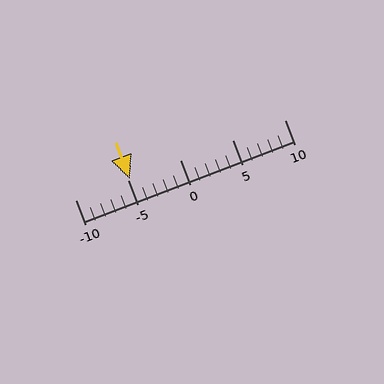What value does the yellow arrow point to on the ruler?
The yellow arrow points to approximately -5.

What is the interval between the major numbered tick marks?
The major tick marks are spaced 5 units apart.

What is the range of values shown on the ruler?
The ruler shows values from -10 to 10.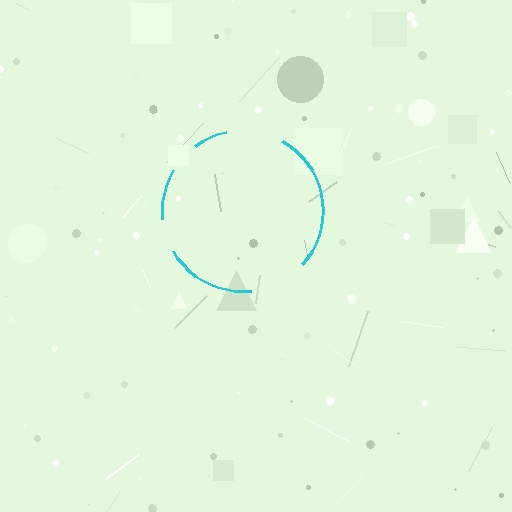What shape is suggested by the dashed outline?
The dashed outline suggests a circle.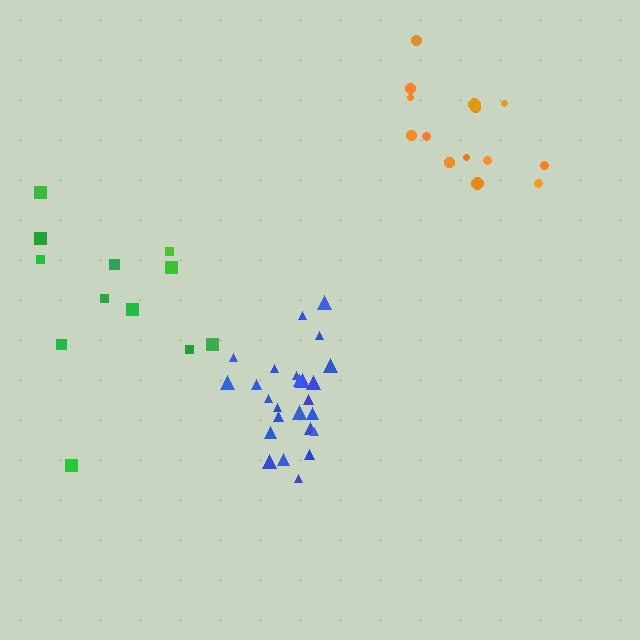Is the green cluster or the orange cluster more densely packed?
Orange.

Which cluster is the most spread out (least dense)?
Green.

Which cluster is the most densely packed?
Blue.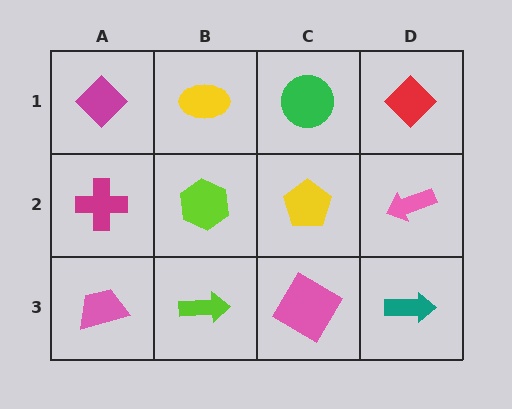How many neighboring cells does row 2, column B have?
4.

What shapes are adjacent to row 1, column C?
A yellow pentagon (row 2, column C), a yellow ellipse (row 1, column B), a red diamond (row 1, column D).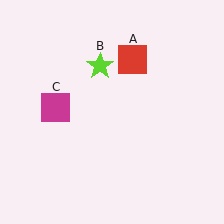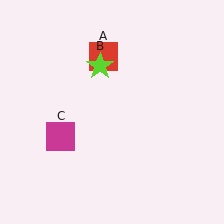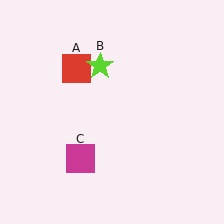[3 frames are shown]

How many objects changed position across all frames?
2 objects changed position: red square (object A), magenta square (object C).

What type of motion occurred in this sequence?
The red square (object A), magenta square (object C) rotated counterclockwise around the center of the scene.